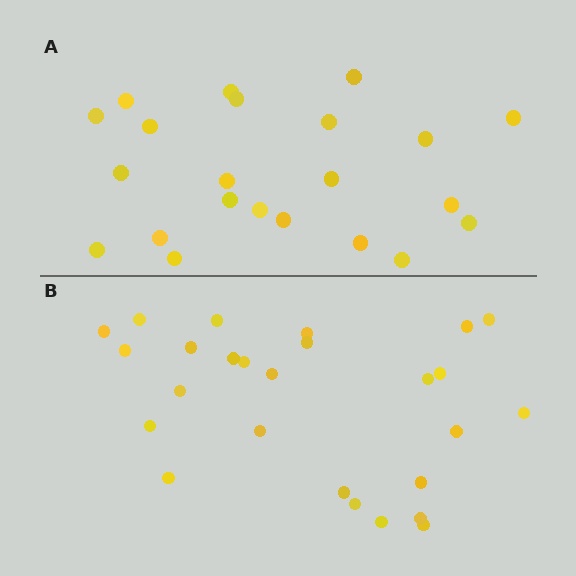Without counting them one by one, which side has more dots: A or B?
Region B (the bottom region) has more dots.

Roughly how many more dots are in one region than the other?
Region B has about 4 more dots than region A.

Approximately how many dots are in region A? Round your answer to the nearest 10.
About 20 dots. (The exact count is 22, which rounds to 20.)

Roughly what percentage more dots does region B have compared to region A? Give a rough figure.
About 20% more.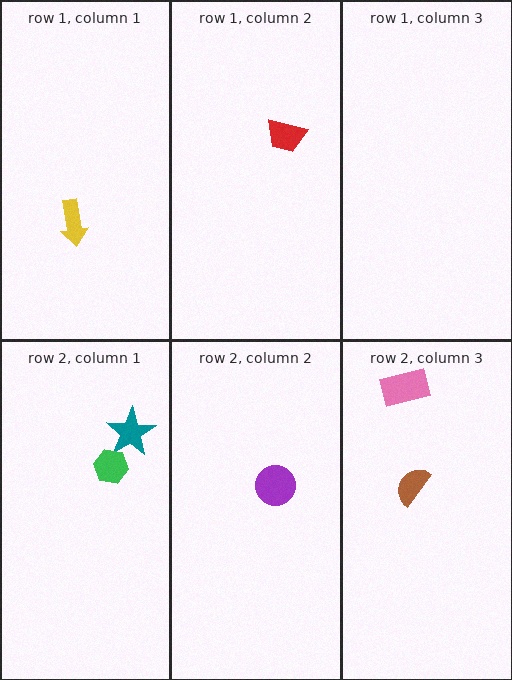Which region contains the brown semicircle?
The row 2, column 3 region.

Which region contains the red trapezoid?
The row 1, column 2 region.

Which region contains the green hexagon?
The row 2, column 1 region.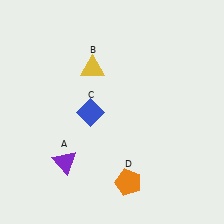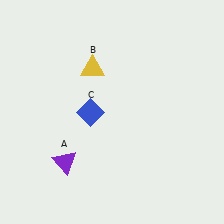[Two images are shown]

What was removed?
The orange pentagon (D) was removed in Image 2.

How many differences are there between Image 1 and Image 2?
There is 1 difference between the two images.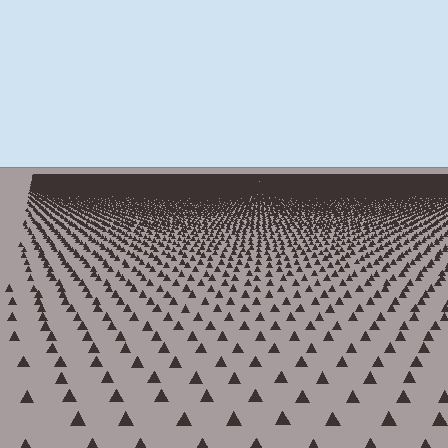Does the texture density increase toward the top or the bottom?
Density increases toward the top.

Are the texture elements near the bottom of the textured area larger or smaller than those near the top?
Larger. Near the bottom, elements are closer to the viewer and appear at a bigger on-screen size.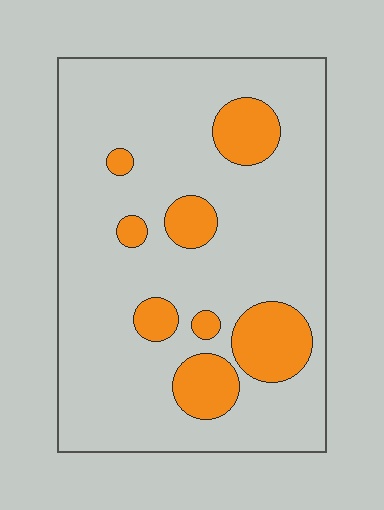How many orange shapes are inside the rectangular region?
8.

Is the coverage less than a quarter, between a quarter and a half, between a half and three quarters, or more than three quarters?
Less than a quarter.